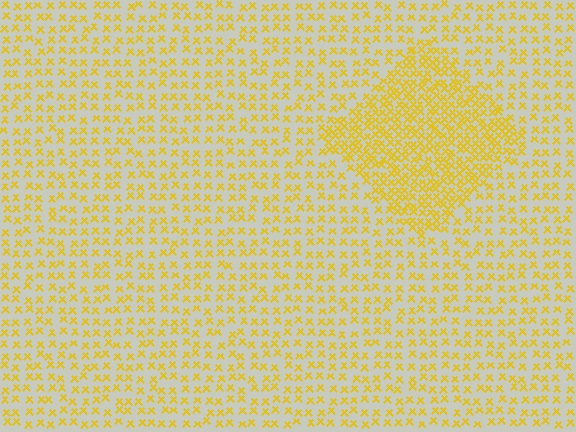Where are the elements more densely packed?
The elements are more densely packed inside the diamond boundary.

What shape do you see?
I see a diamond.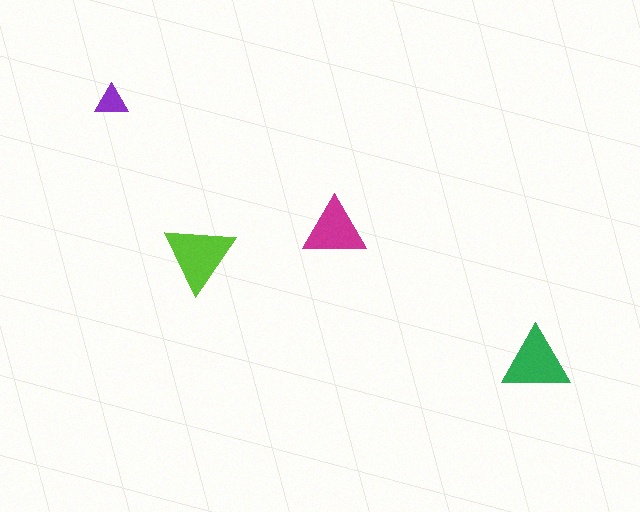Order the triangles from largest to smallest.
the lime one, the green one, the magenta one, the purple one.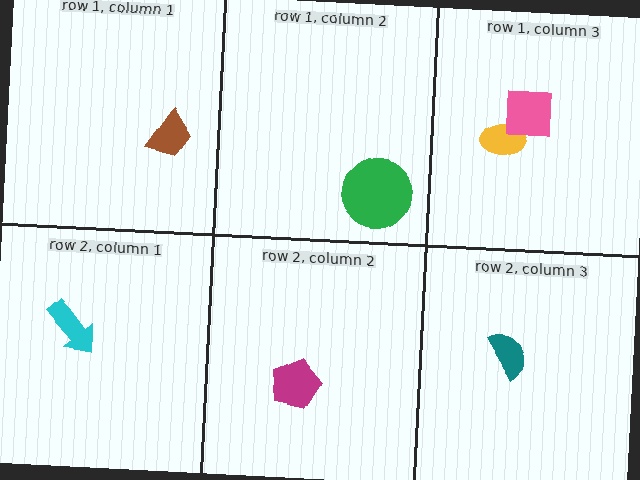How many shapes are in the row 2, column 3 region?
1.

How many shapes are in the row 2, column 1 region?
1.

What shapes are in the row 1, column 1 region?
The brown trapezoid.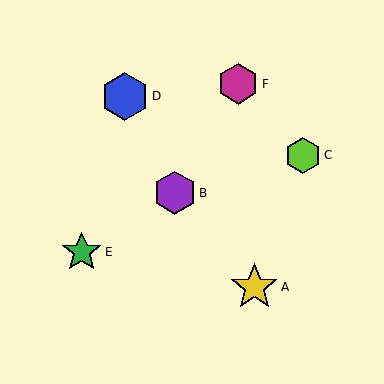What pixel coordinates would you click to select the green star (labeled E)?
Click at (82, 252) to select the green star E.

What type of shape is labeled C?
Shape C is a lime hexagon.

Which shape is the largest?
The blue hexagon (labeled D) is the largest.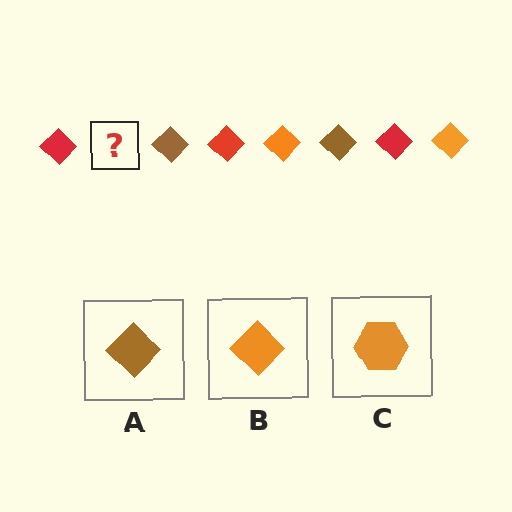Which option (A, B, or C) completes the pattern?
B.